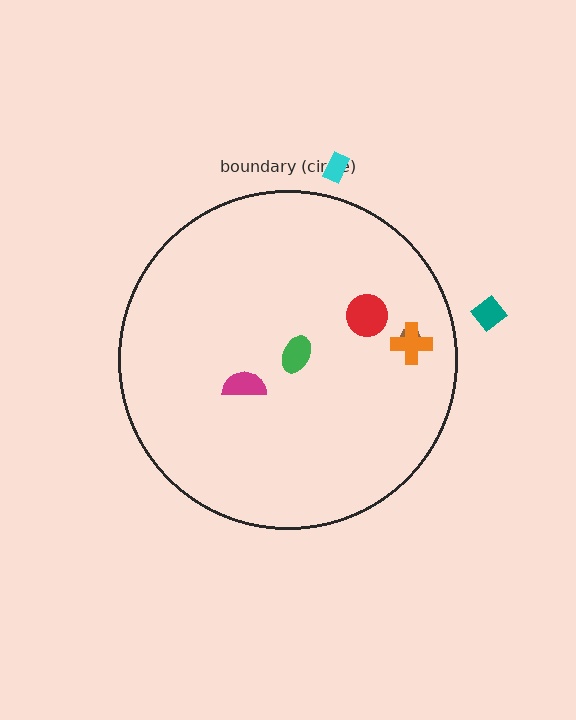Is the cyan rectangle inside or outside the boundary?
Outside.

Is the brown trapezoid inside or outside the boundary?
Inside.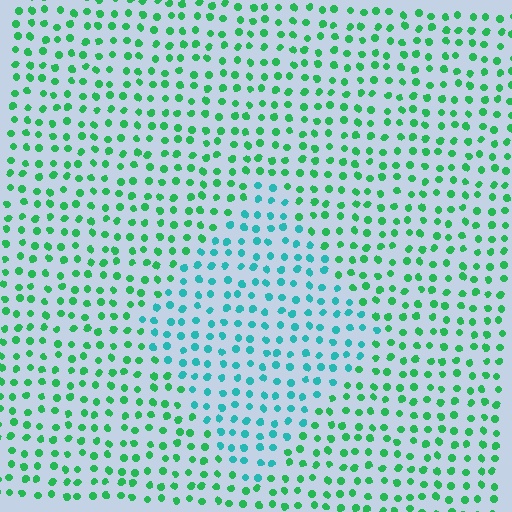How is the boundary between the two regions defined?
The boundary is defined purely by a slight shift in hue (about 39 degrees). Spacing, size, and orientation are identical on both sides.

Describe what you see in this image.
The image is filled with small green elements in a uniform arrangement. A diamond-shaped region is visible where the elements are tinted to a slightly different hue, forming a subtle color boundary.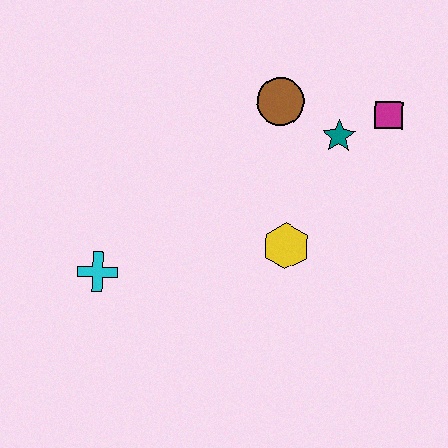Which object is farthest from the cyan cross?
The magenta square is farthest from the cyan cross.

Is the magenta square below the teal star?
No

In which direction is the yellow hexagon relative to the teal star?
The yellow hexagon is below the teal star.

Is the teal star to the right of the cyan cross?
Yes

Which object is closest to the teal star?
The magenta square is closest to the teal star.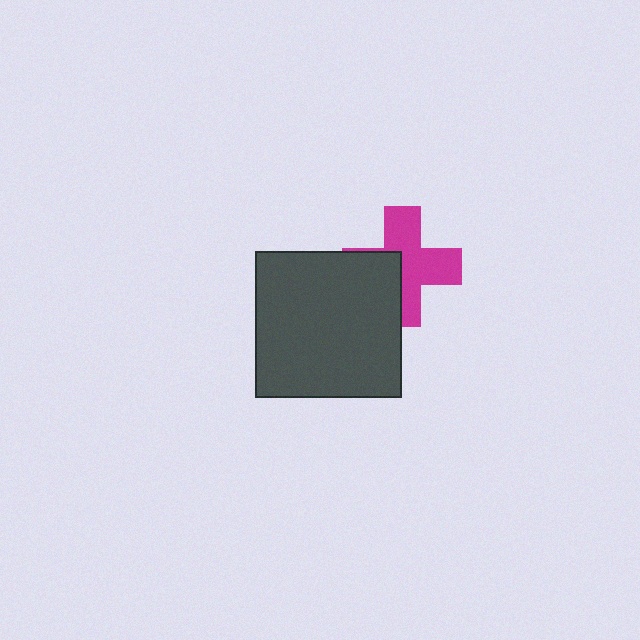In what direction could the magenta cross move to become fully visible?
The magenta cross could move right. That would shift it out from behind the dark gray square entirely.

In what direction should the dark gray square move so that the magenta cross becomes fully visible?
The dark gray square should move left. That is the shortest direction to clear the overlap and leave the magenta cross fully visible.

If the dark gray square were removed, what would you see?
You would see the complete magenta cross.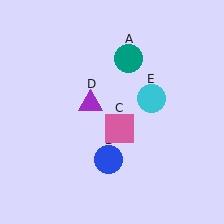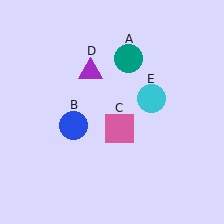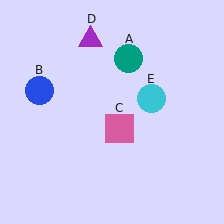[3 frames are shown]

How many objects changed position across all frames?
2 objects changed position: blue circle (object B), purple triangle (object D).